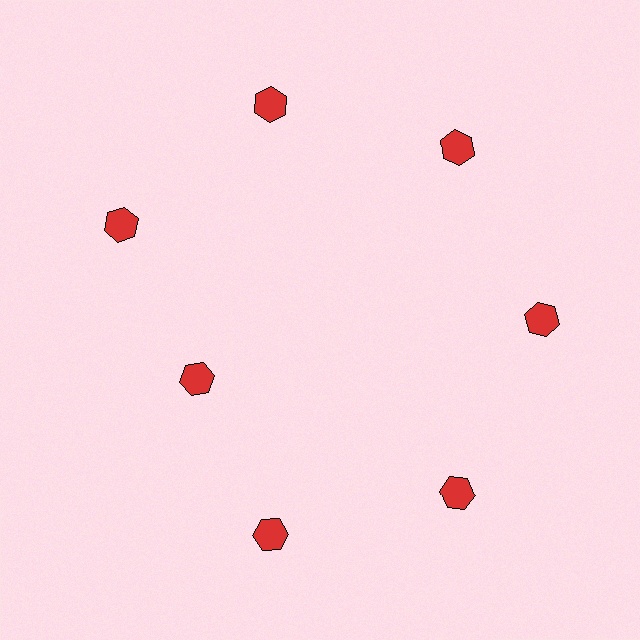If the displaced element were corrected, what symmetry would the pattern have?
It would have 7-fold rotational symmetry — the pattern would map onto itself every 51 degrees.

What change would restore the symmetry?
The symmetry would be restored by moving it outward, back onto the ring so that all 7 hexagons sit at equal angles and equal distance from the center.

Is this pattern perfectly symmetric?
No. The 7 red hexagons are arranged in a ring, but one element near the 8 o'clock position is pulled inward toward the center, breaking the 7-fold rotational symmetry.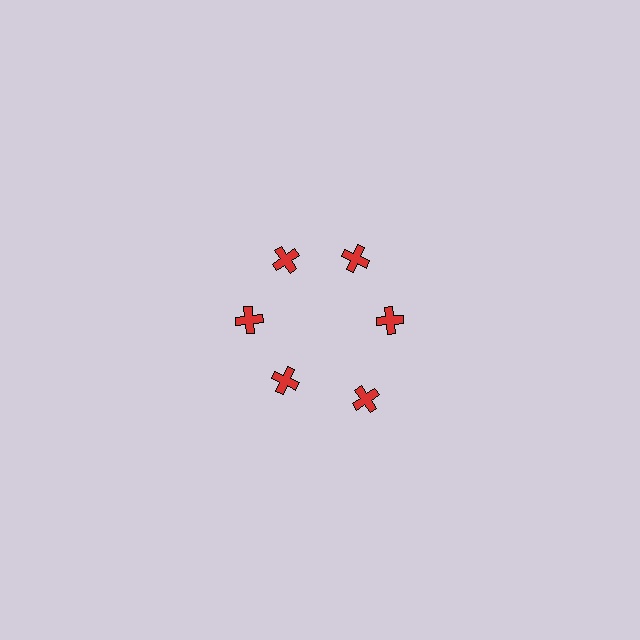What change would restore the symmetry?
The symmetry would be restored by moving it inward, back onto the ring so that all 6 crosses sit at equal angles and equal distance from the center.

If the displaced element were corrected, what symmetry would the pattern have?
It would have 6-fold rotational symmetry — the pattern would map onto itself every 60 degrees.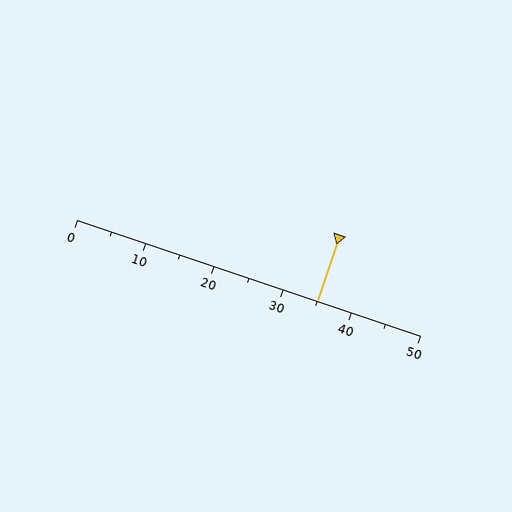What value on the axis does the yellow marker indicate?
The marker indicates approximately 35.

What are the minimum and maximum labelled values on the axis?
The axis runs from 0 to 50.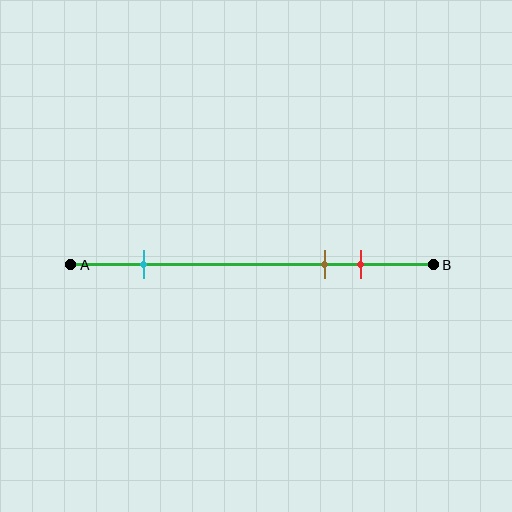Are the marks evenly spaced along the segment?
No, the marks are not evenly spaced.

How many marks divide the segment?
There are 3 marks dividing the segment.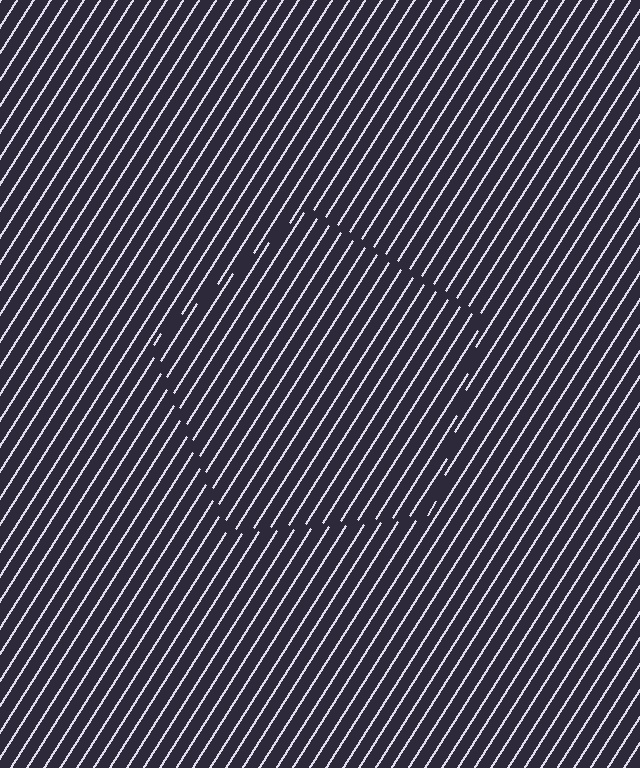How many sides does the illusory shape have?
5 sides — the line-ends trace a pentagon.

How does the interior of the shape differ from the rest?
The interior of the shape contains the same grating, shifted by half a period — the contour is defined by the phase discontinuity where line-ends from the inner and outer gratings abut.